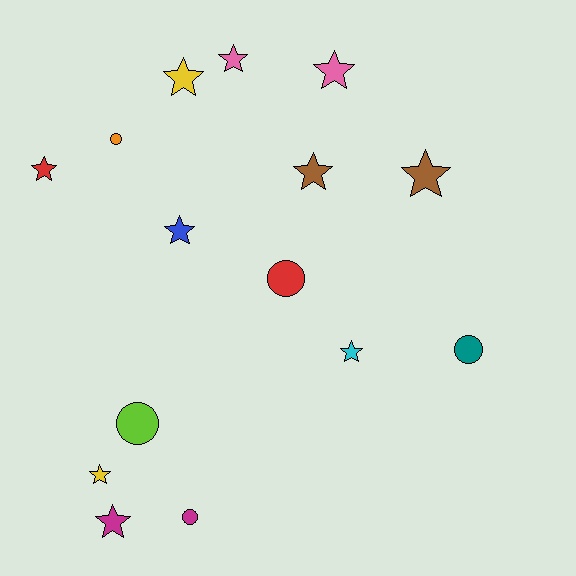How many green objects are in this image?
There are no green objects.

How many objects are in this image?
There are 15 objects.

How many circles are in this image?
There are 5 circles.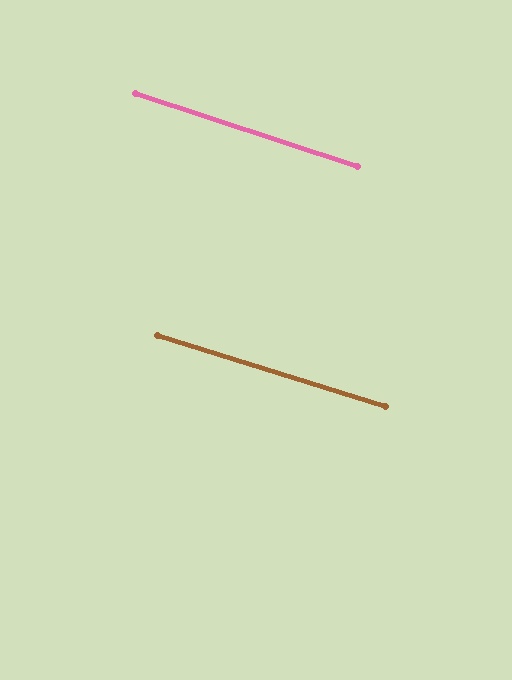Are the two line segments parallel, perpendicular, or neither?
Parallel — their directions differ by only 0.9°.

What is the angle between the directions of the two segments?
Approximately 1 degree.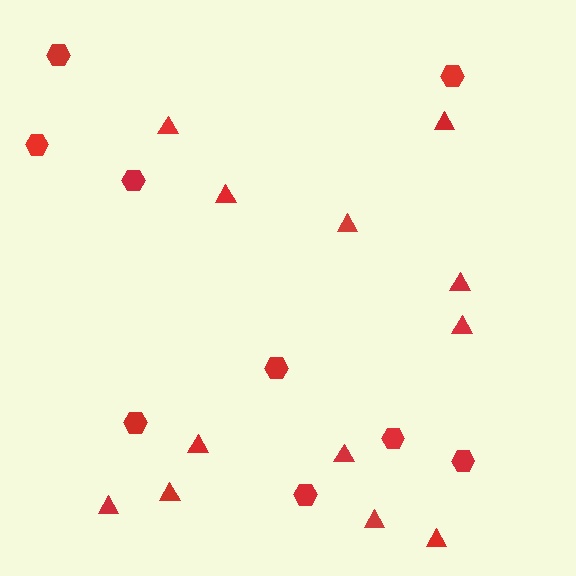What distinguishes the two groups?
There are 2 groups: one group of hexagons (9) and one group of triangles (12).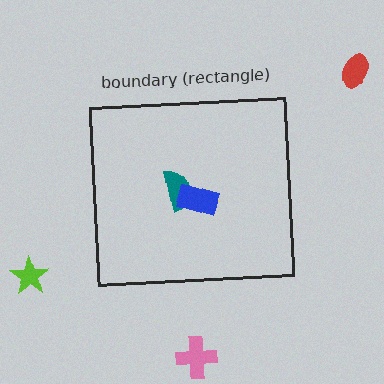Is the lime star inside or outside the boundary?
Outside.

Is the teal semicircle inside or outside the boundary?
Inside.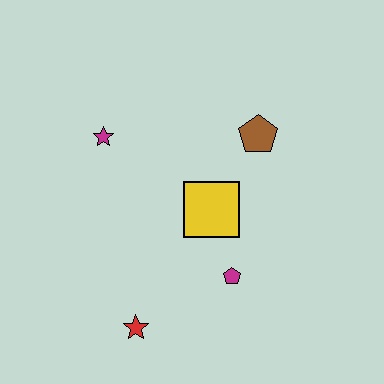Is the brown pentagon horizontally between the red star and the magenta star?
No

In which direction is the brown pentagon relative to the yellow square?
The brown pentagon is above the yellow square.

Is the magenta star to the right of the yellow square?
No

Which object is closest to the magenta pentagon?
The yellow square is closest to the magenta pentagon.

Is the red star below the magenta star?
Yes